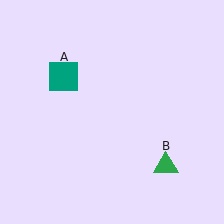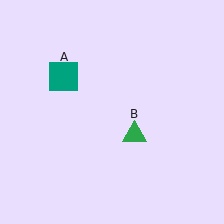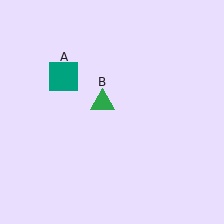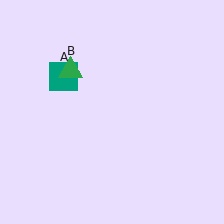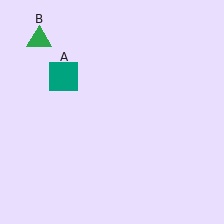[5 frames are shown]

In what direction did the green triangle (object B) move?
The green triangle (object B) moved up and to the left.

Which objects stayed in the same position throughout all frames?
Teal square (object A) remained stationary.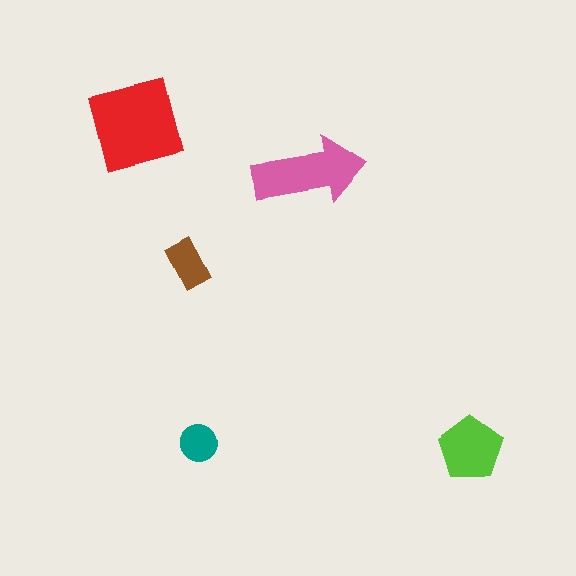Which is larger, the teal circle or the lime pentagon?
The lime pentagon.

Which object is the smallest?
The teal circle.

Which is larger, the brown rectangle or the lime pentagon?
The lime pentagon.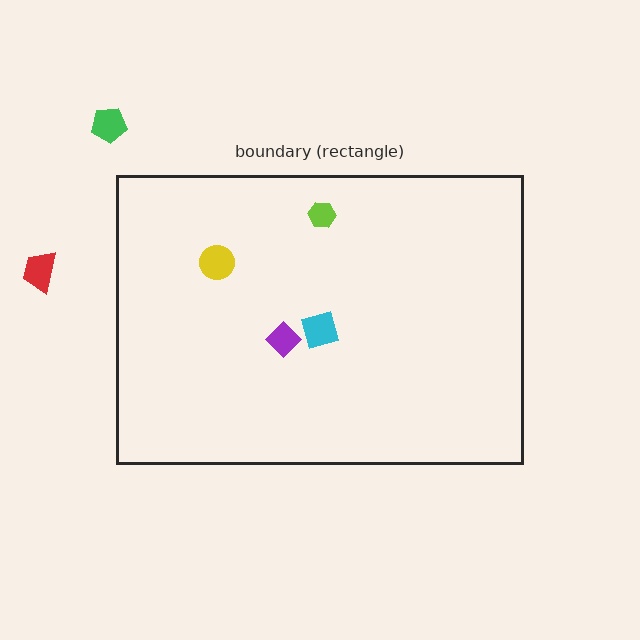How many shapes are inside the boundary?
4 inside, 2 outside.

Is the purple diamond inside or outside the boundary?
Inside.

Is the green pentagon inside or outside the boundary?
Outside.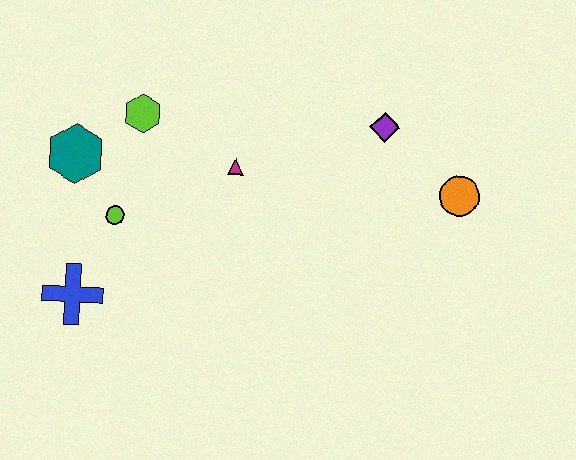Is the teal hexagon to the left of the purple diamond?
Yes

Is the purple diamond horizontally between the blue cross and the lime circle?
No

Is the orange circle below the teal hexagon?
Yes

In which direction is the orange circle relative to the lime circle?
The orange circle is to the right of the lime circle.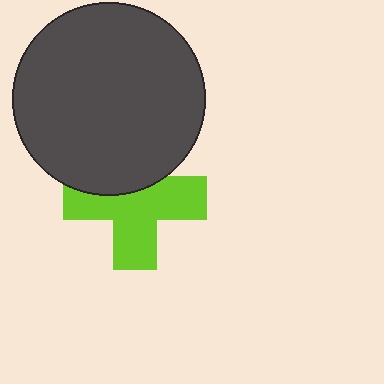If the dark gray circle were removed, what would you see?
You would see the complete lime cross.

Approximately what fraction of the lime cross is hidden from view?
Roughly 35% of the lime cross is hidden behind the dark gray circle.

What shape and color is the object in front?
The object in front is a dark gray circle.